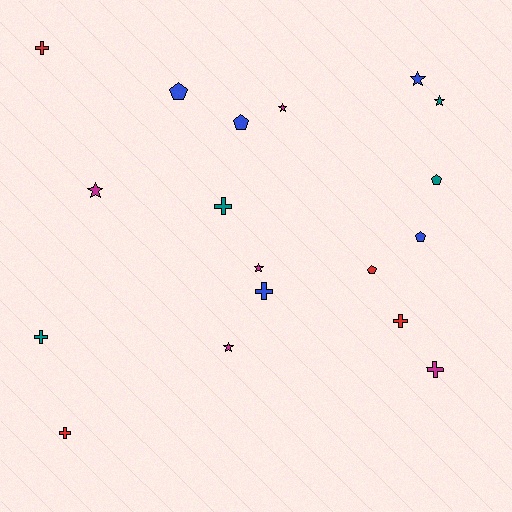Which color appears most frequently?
Magenta, with 5 objects.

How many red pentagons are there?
There is 1 red pentagon.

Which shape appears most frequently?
Cross, with 7 objects.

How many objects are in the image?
There are 18 objects.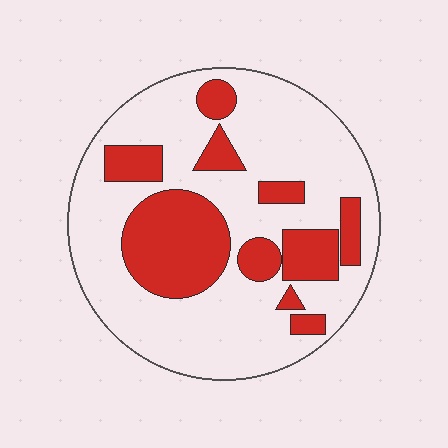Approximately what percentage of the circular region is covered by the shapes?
Approximately 30%.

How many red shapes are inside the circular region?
10.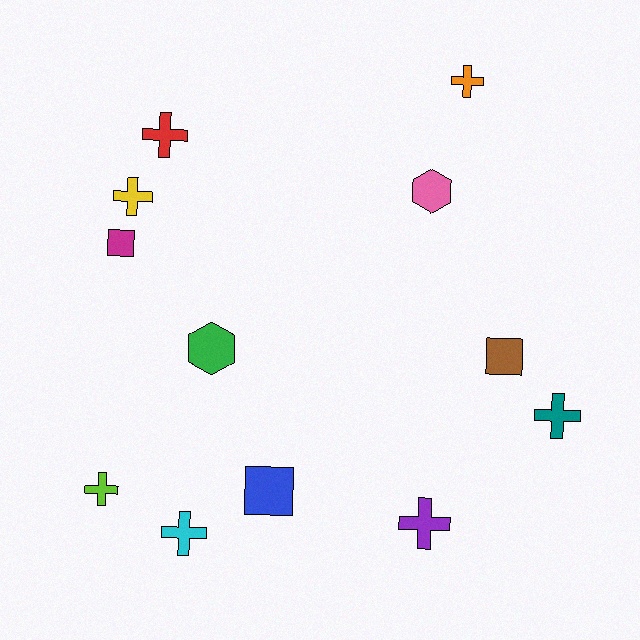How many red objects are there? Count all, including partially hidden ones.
There is 1 red object.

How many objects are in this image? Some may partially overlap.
There are 12 objects.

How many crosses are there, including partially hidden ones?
There are 7 crosses.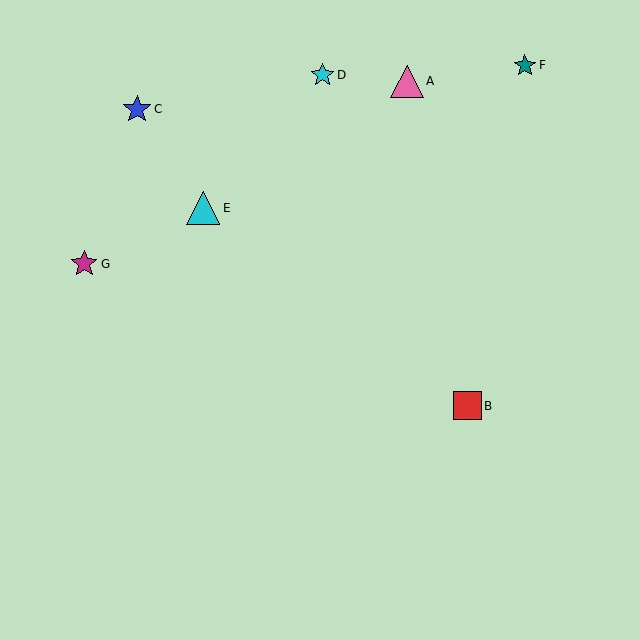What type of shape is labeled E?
Shape E is a cyan triangle.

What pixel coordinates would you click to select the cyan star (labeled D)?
Click at (323, 75) to select the cyan star D.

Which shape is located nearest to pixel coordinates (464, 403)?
The red square (labeled B) at (468, 406) is nearest to that location.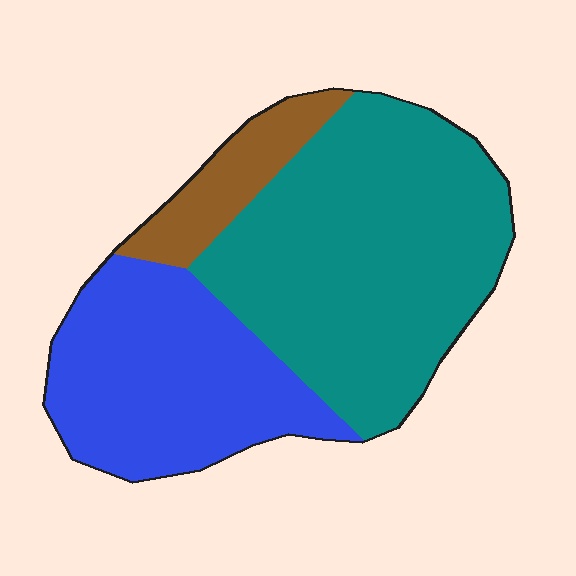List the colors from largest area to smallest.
From largest to smallest: teal, blue, brown.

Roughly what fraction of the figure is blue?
Blue covers 35% of the figure.